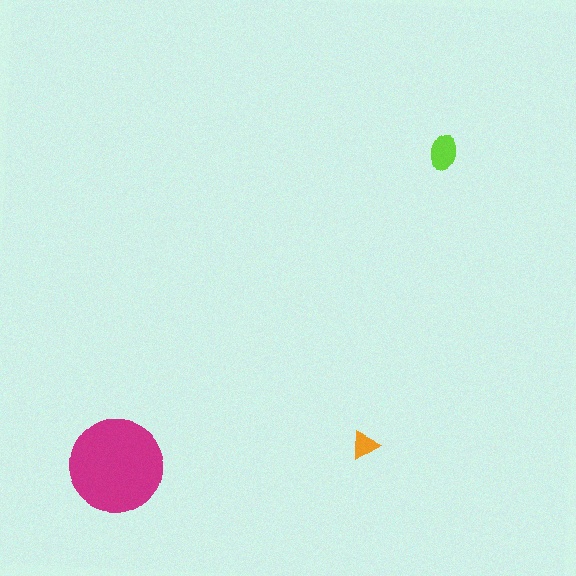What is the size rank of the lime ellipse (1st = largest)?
2nd.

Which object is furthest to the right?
The lime ellipse is rightmost.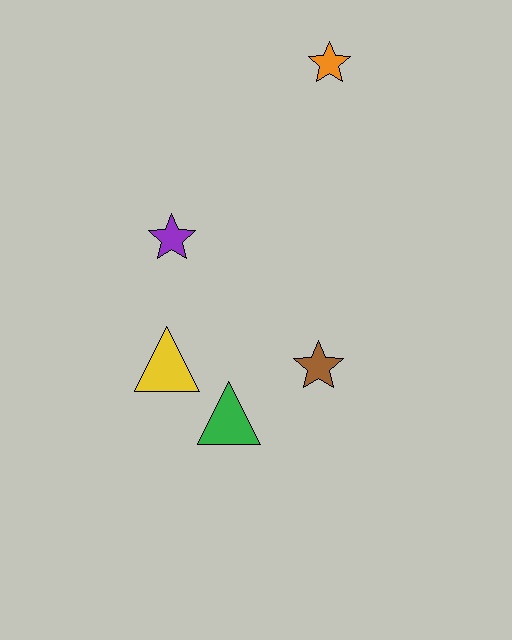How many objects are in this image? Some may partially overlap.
There are 5 objects.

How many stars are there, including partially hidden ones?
There are 3 stars.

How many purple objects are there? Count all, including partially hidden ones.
There is 1 purple object.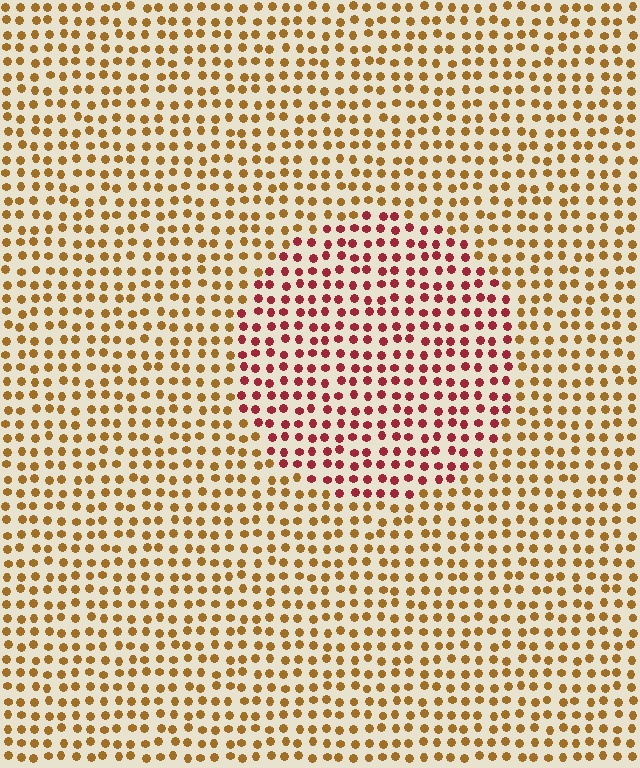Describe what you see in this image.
The image is filled with small brown elements in a uniform arrangement. A circle-shaped region is visible where the elements are tinted to a slightly different hue, forming a subtle color boundary.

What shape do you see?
I see a circle.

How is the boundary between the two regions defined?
The boundary is defined purely by a slight shift in hue (about 46 degrees). Spacing, size, and orientation are identical on both sides.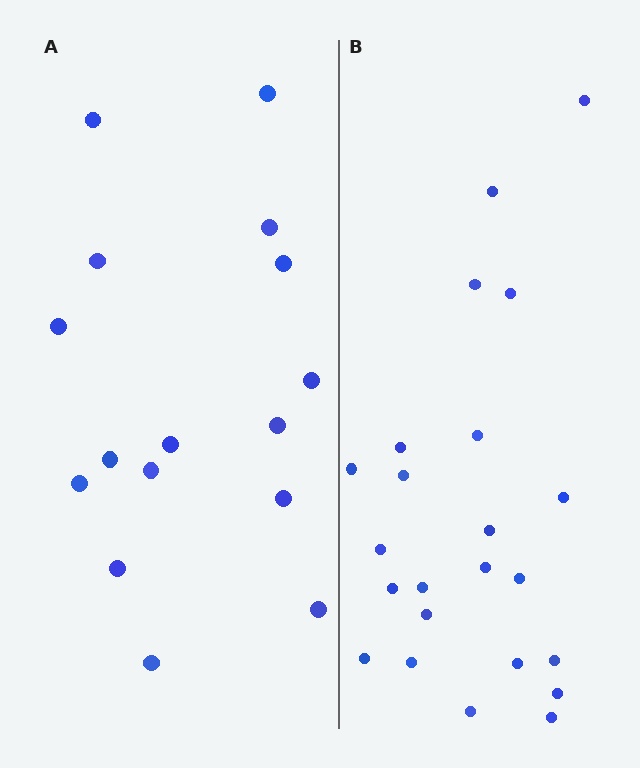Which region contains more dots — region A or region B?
Region B (the right region) has more dots.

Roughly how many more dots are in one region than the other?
Region B has roughly 8 or so more dots than region A.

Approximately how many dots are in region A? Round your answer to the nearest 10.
About 20 dots. (The exact count is 16, which rounds to 20.)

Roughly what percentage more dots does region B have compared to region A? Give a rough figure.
About 45% more.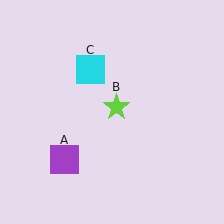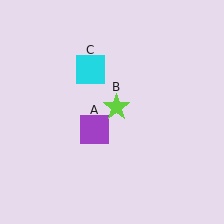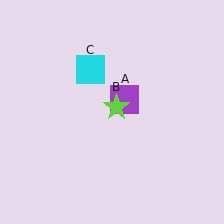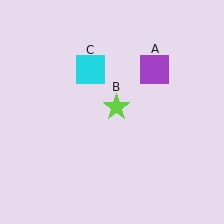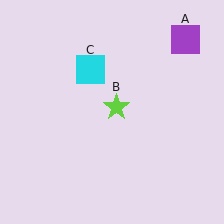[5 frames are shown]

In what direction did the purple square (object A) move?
The purple square (object A) moved up and to the right.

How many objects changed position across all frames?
1 object changed position: purple square (object A).